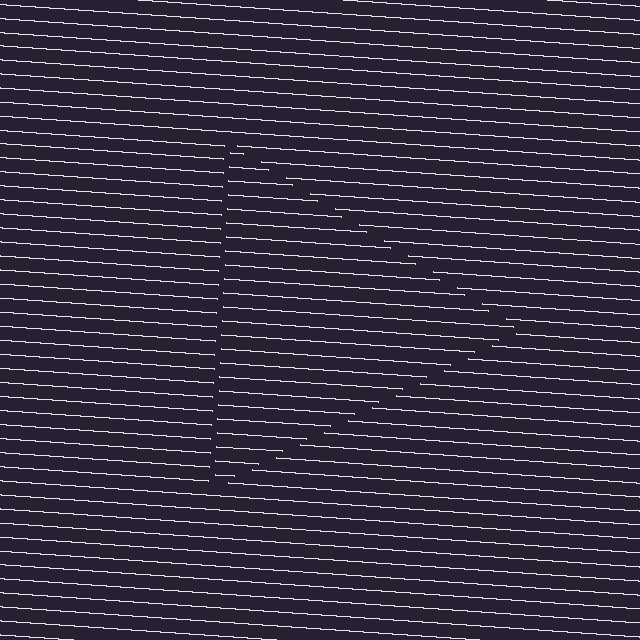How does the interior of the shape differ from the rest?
The interior of the shape contains the same grating, shifted by half a period — the contour is defined by the phase discontinuity where line-ends from the inner and outer gratings abut.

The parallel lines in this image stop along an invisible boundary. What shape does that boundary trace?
An illusory triangle. The interior of the shape contains the same grating, shifted by half a period — the contour is defined by the phase discontinuity where line-ends from the inner and outer gratings abut.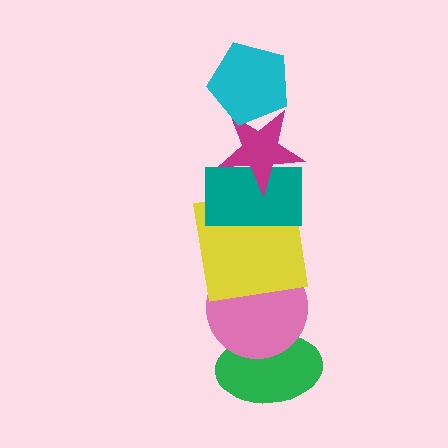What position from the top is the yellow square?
The yellow square is 4th from the top.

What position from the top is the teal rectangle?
The teal rectangle is 3rd from the top.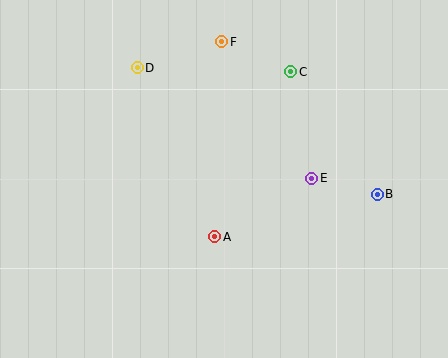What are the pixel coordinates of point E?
Point E is at (312, 178).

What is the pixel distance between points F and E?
The distance between F and E is 164 pixels.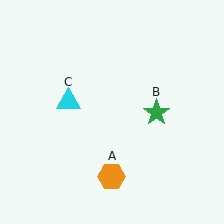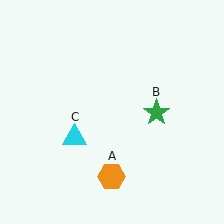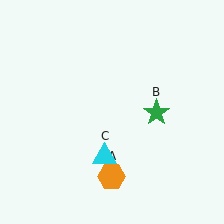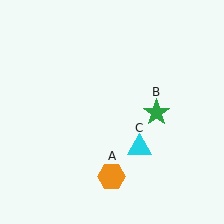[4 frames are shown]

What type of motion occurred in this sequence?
The cyan triangle (object C) rotated counterclockwise around the center of the scene.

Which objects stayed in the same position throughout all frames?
Orange hexagon (object A) and green star (object B) remained stationary.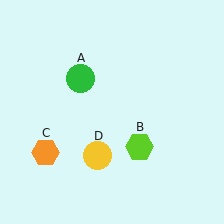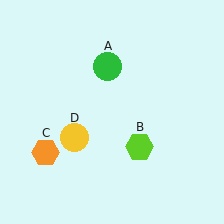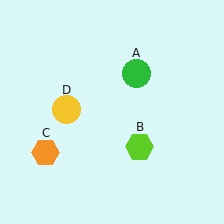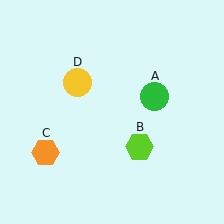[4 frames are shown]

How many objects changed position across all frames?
2 objects changed position: green circle (object A), yellow circle (object D).